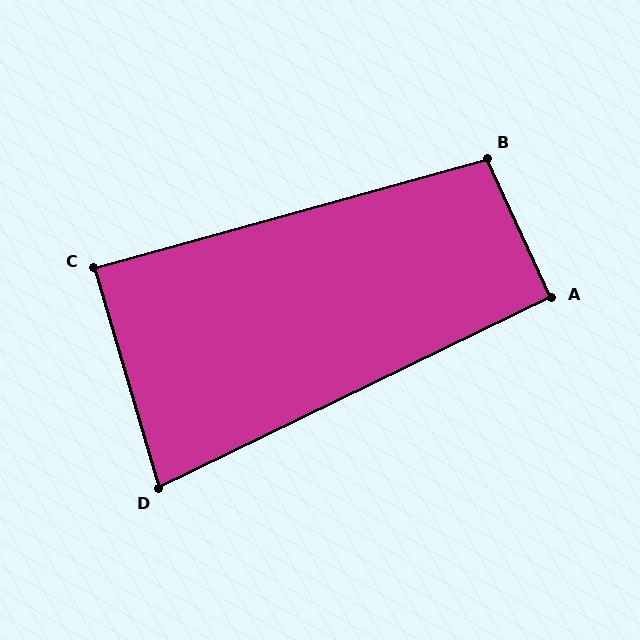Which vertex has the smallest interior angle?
D, at approximately 81 degrees.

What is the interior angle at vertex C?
Approximately 89 degrees (approximately right).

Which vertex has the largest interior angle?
B, at approximately 99 degrees.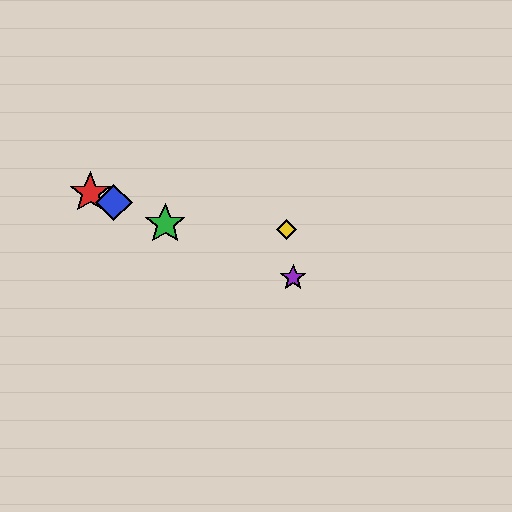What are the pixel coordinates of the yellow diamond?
The yellow diamond is at (287, 230).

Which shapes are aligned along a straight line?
The red star, the blue diamond, the green star, the purple star are aligned along a straight line.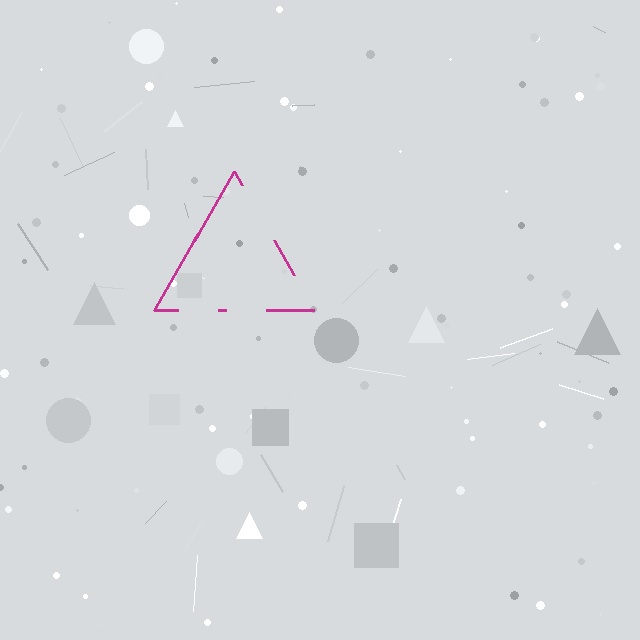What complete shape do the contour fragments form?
The contour fragments form a triangle.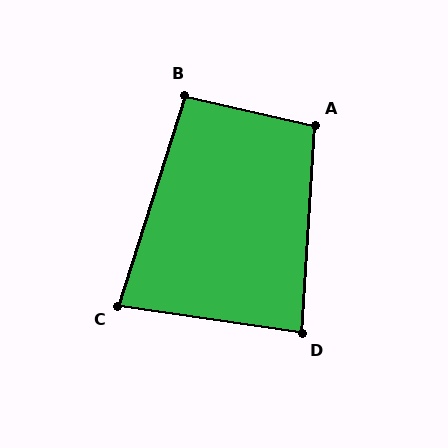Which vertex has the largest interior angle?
A, at approximately 99 degrees.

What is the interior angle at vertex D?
Approximately 85 degrees (approximately right).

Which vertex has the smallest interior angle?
C, at approximately 81 degrees.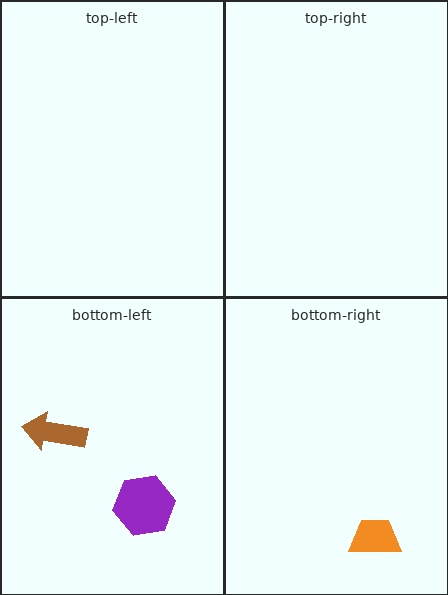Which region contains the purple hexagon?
The bottom-left region.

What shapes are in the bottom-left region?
The purple hexagon, the brown arrow.